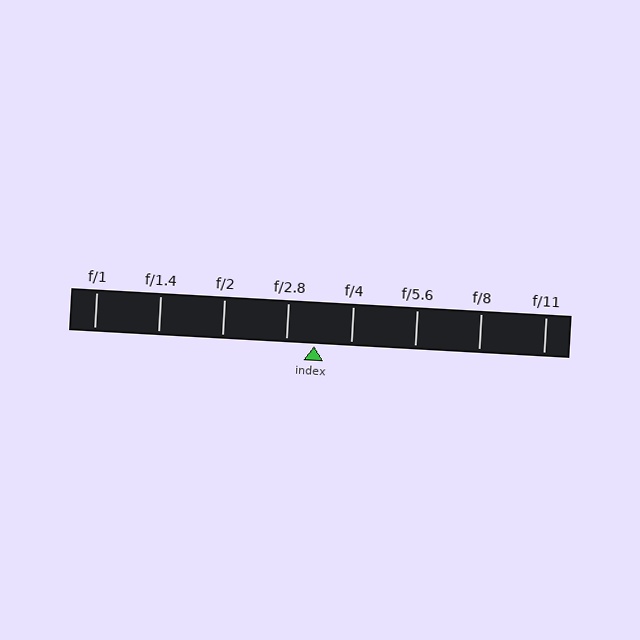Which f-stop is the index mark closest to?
The index mark is closest to f/2.8.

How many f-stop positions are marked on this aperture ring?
There are 8 f-stop positions marked.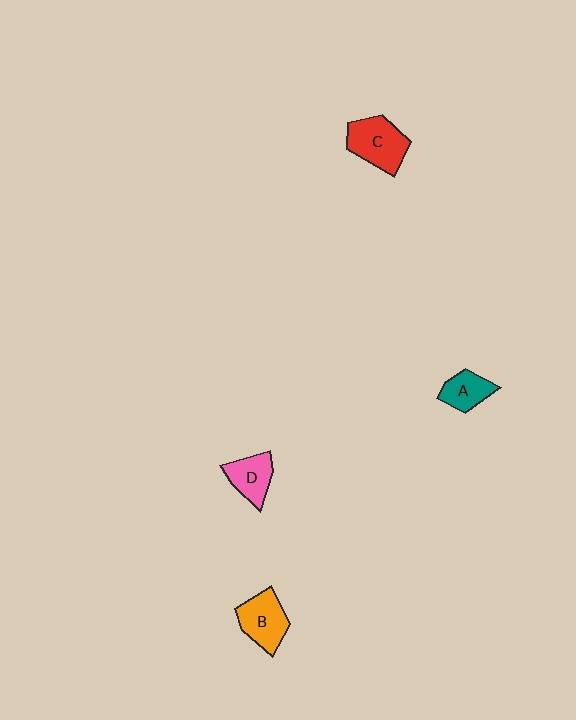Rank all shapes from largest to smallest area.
From largest to smallest: C (red), B (orange), D (pink), A (teal).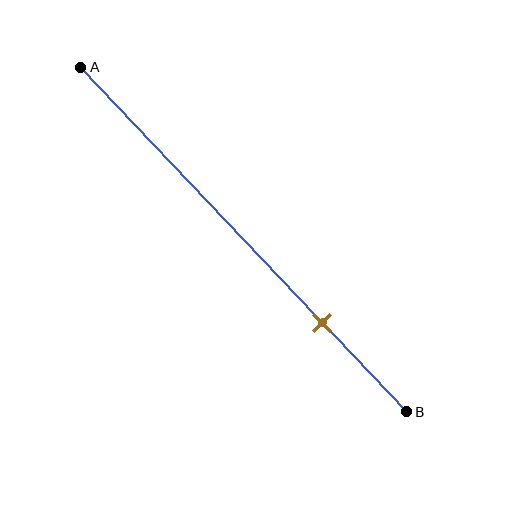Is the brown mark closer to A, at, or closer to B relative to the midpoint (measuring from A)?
The brown mark is closer to point B than the midpoint of segment AB.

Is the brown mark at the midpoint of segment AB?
No, the mark is at about 75% from A, not at the 50% midpoint.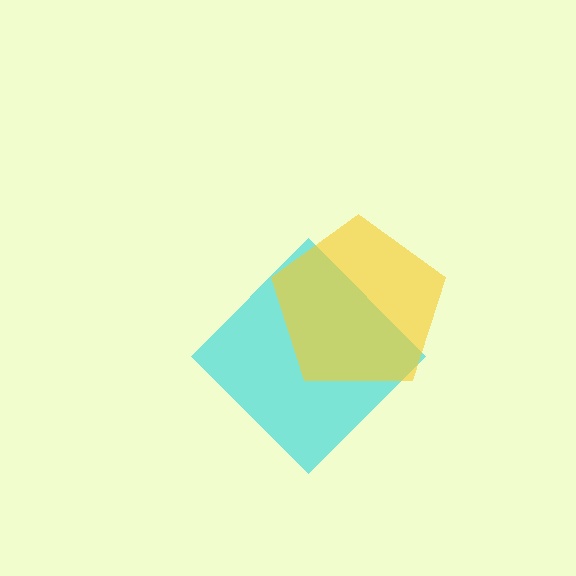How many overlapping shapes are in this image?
There are 2 overlapping shapes in the image.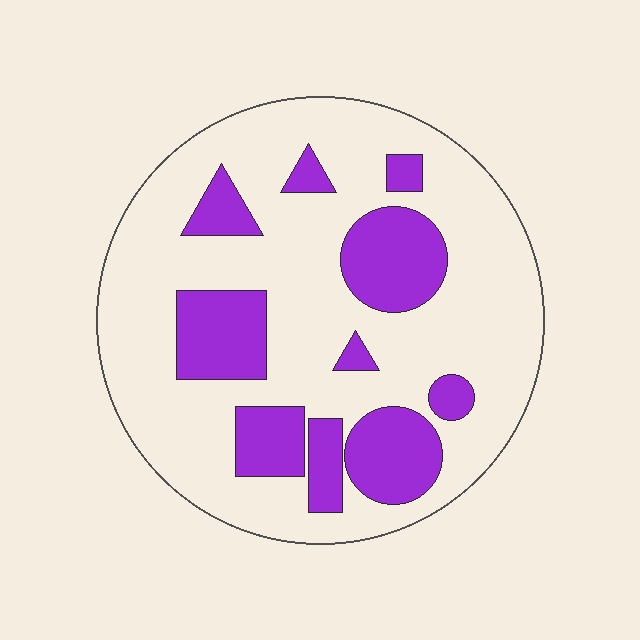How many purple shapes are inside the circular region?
10.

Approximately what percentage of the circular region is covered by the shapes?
Approximately 25%.